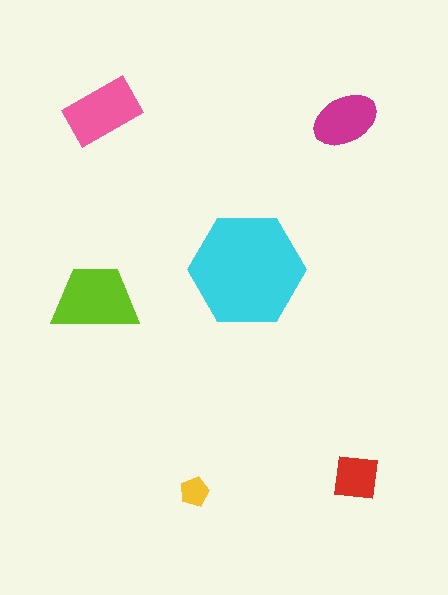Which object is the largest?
The cyan hexagon.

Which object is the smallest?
The yellow pentagon.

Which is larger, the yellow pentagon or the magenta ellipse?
The magenta ellipse.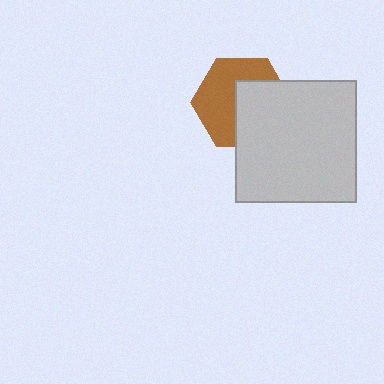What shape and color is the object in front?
The object in front is a light gray square.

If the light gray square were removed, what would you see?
You would see the complete brown hexagon.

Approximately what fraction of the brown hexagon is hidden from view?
Roughly 46% of the brown hexagon is hidden behind the light gray square.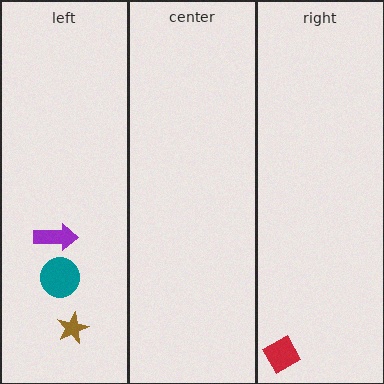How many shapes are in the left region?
3.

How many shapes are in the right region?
1.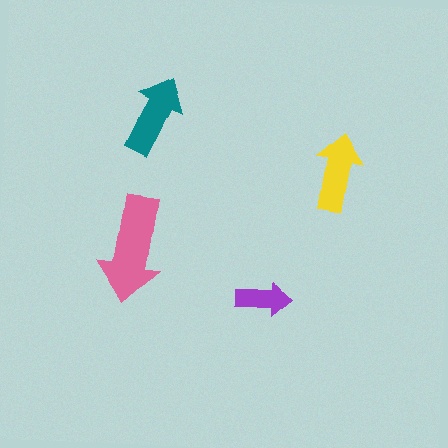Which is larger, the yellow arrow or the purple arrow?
The yellow one.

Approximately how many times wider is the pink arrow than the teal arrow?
About 1.5 times wider.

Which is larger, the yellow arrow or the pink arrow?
The pink one.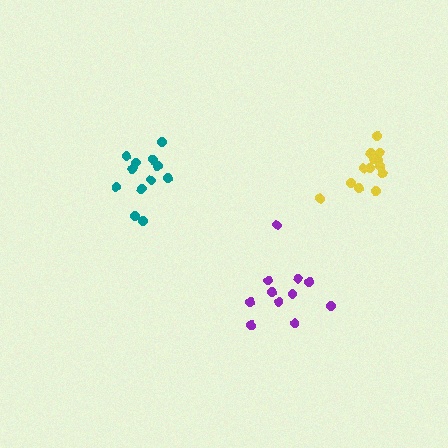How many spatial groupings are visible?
There are 3 spatial groupings.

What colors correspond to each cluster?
The clusters are colored: teal, yellow, purple.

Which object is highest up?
The yellow cluster is topmost.